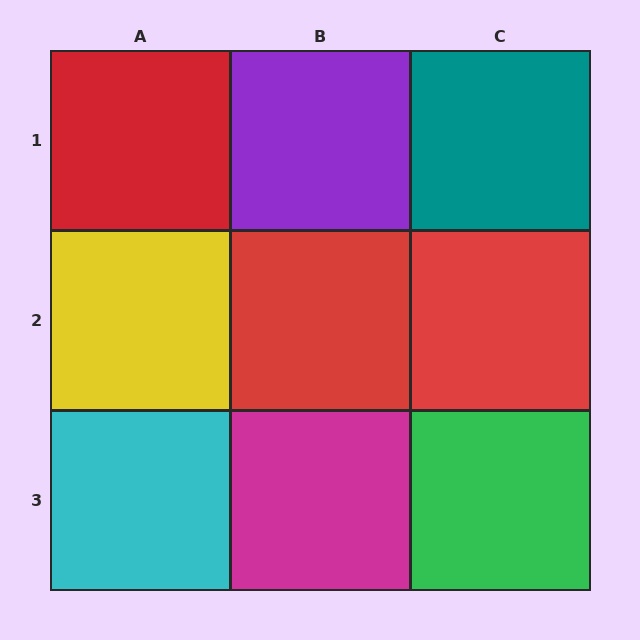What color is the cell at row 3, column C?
Green.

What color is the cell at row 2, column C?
Red.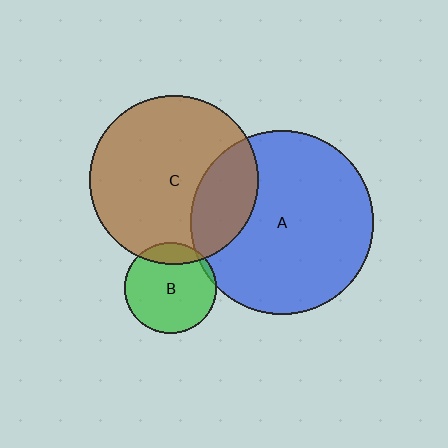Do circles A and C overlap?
Yes.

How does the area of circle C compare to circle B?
Approximately 3.4 times.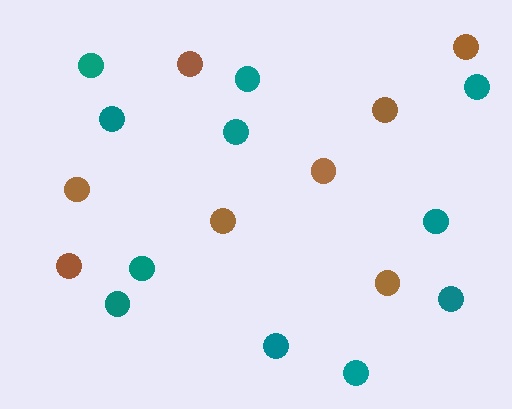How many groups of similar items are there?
There are 2 groups: one group of brown circles (8) and one group of teal circles (11).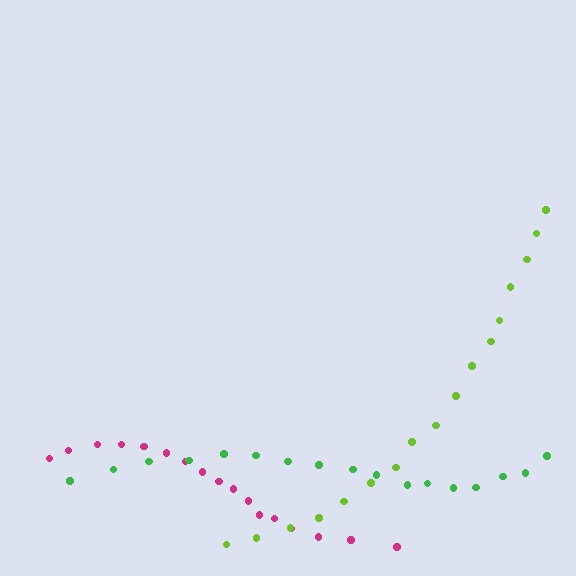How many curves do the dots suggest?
There are 3 distinct paths.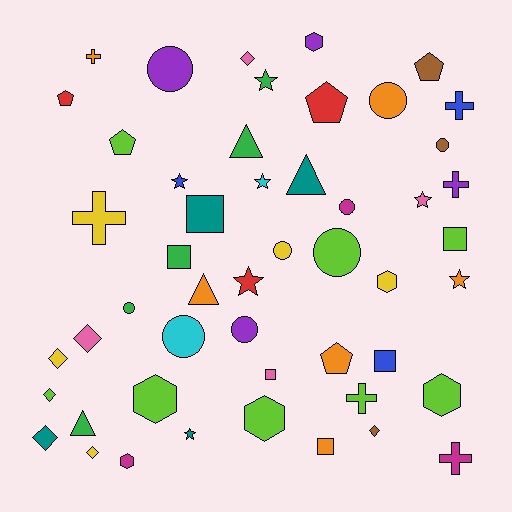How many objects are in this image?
There are 50 objects.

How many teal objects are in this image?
There are 4 teal objects.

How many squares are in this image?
There are 6 squares.